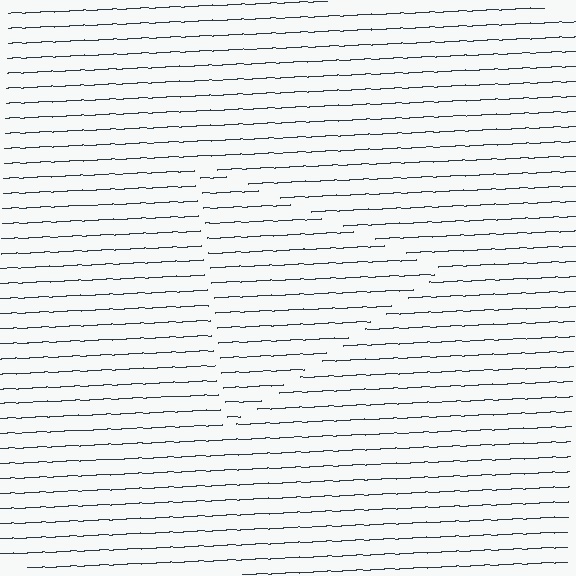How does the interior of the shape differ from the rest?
The interior of the shape contains the same grating, shifted by half a period — the contour is defined by the phase discontinuity where line-ends from the inner and outer gratings abut.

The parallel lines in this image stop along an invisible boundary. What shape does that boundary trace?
An illusory triangle. The interior of the shape contains the same grating, shifted by half a period — the contour is defined by the phase discontinuity where line-ends from the inner and outer gratings abut.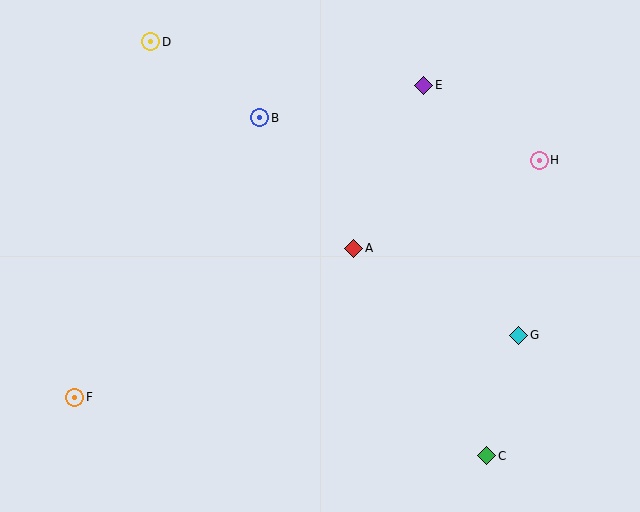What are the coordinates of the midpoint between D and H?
The midpoint between D and H is at (345, 101).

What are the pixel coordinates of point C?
Point C is at (487, 456).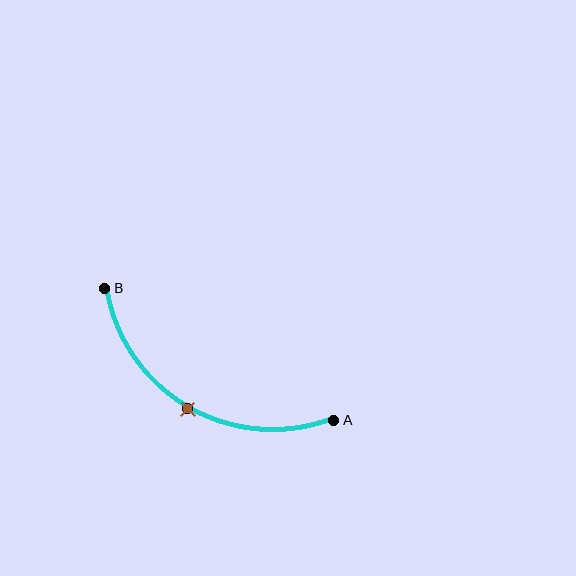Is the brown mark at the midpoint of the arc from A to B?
Yes. The brown mark lies on the arc at equal arc-length from both A and B — it is the arc midpoint.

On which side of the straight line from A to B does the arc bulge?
The arc bulges below the straight line connecting A and B.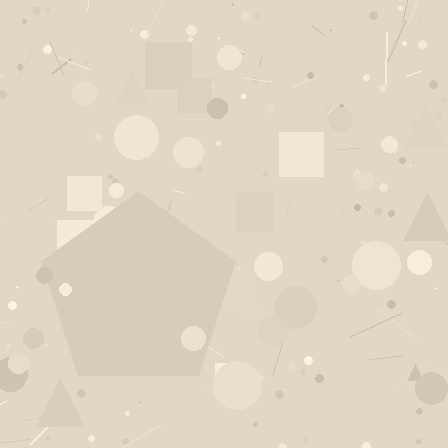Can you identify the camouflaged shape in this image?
The camouflaged shape is a pentagon.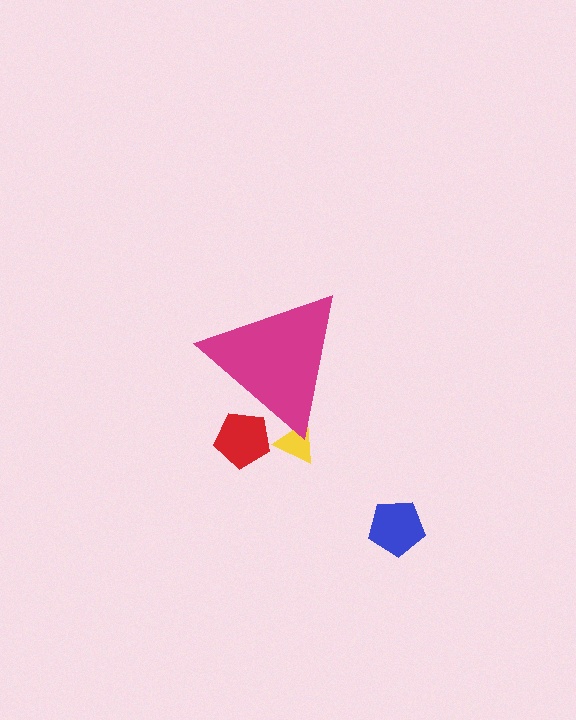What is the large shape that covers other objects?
A magenta triangle.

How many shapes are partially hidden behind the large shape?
2 shapes are partially hidden.